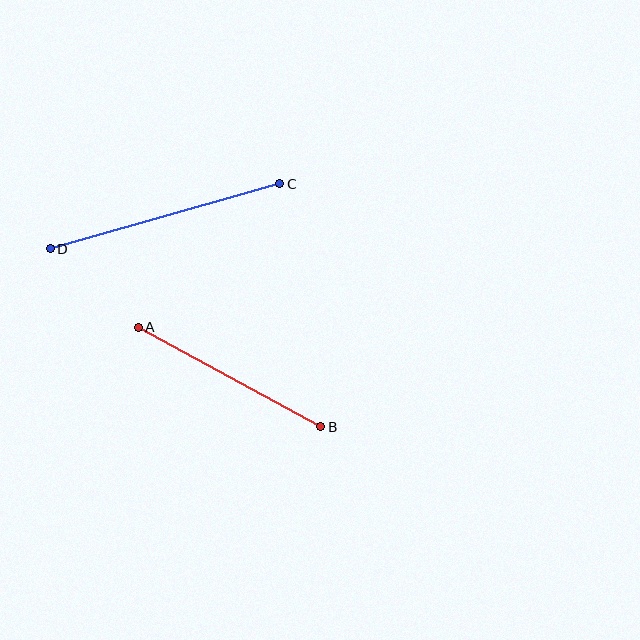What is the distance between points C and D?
The distance is approximately 239 pixels.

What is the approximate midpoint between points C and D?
The midpoint is at approximately (165, 216) pixels.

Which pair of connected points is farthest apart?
Points C and D are farthest apart.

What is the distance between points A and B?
The distance is approximately 208 pixels.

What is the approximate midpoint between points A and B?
The midpoint is at approximately (230, 377) pixels.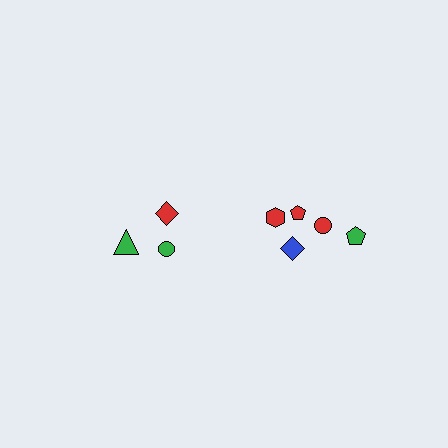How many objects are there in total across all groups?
There are 8 objects.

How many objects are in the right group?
There are 5 objects.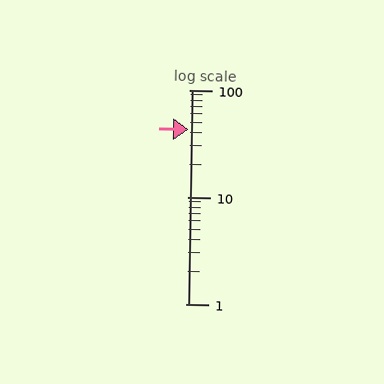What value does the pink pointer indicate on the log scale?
The pointer indicates approximately 43.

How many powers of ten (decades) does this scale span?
The scale spans 2 decades, from 1 to 100.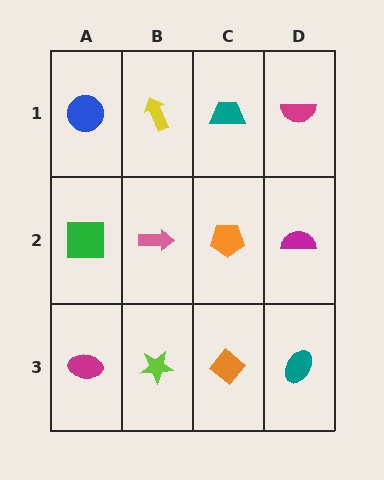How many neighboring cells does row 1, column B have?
3.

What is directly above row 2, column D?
A magenta semicircle.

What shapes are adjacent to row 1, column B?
A pink arrow (row 2, column B), a blue circle (row 1, column A), a teal trapezoid (row 1, column C).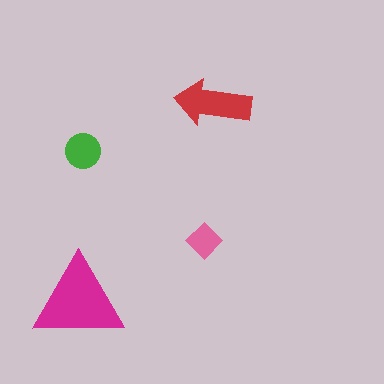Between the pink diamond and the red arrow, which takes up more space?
The red arrow.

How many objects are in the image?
There are 4 objects in the image.